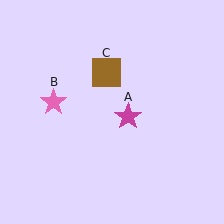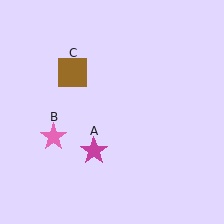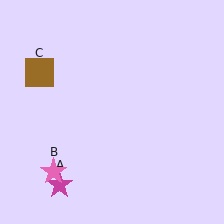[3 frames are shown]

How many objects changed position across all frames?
3 objects changed position: magenta star (object A), pink star (object B), brown square (object C).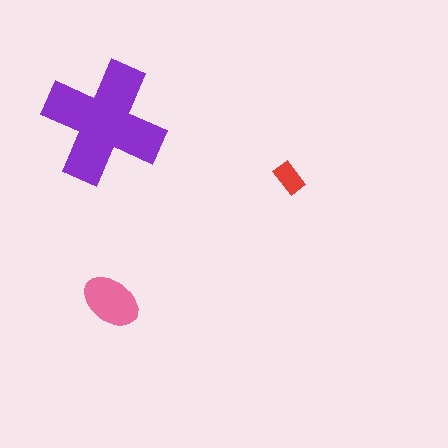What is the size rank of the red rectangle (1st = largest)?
3rd.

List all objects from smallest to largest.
The red rectangle, the pink ellipse, the purple cross.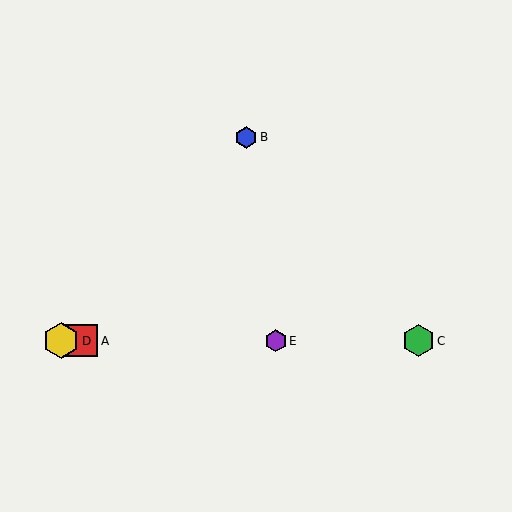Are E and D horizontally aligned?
Yes, both are at y≈341.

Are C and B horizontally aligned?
No, C is at y≈341 and B is at y≈137.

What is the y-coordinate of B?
Object B is at y≈137.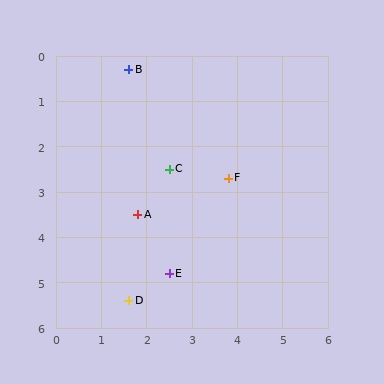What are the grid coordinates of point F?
Point F is at approximately (3.8, 2.7).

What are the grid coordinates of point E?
Point E is at approximately (2.5, 4.8).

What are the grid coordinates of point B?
Point B is at approximately (1.6, 0.3).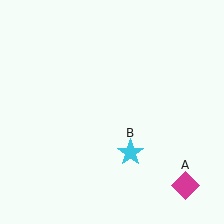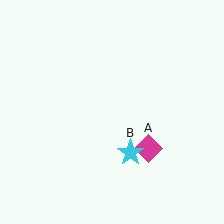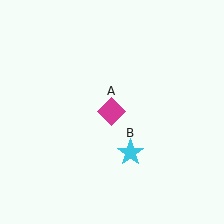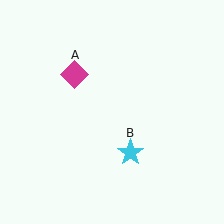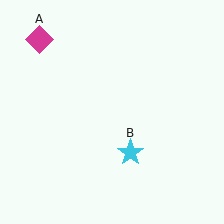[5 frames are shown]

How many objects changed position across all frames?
1 object changed position: magenta diamond (object A).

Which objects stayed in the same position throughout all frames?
Cyan star (object B) remained stationary.